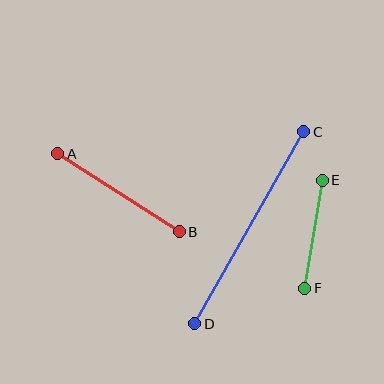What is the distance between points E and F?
The distance is approximately 109 pixels.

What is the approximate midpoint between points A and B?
The midpoint is at approximately (119, 193) pixels.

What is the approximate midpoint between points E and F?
The midpoint is at approximately (313, 234) pixels.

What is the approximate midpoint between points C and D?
The midpoint is at approximately (249, 228) pixels.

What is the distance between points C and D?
The distance is approximately 221 pixels.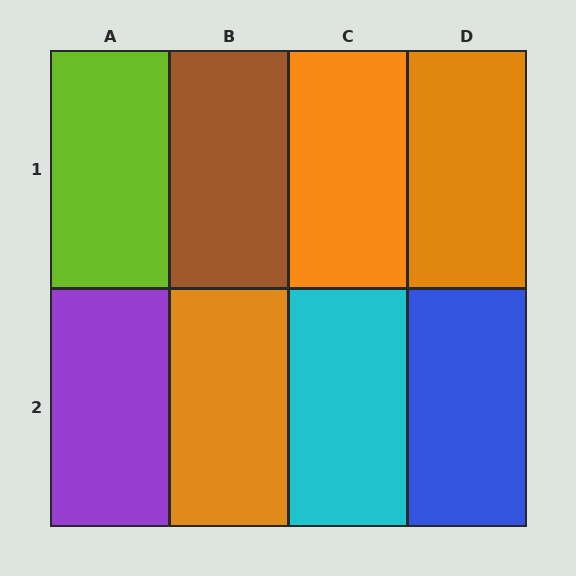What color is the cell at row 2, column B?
Orange.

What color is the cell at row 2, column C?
Cyan.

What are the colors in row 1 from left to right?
Lime, brown, orange, orange.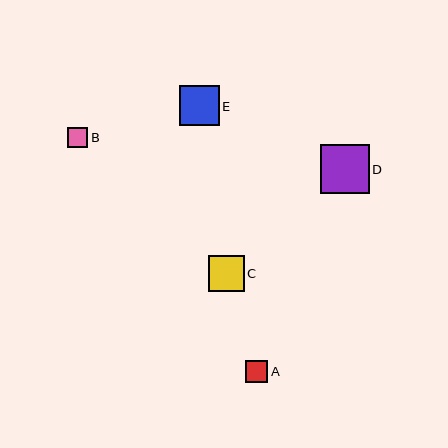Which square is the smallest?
Square B is the smallest with a size of approximately 20 pixels.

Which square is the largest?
Square D is the largest with a size of approximately 49 pixels.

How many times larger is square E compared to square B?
Square E is approximately 2.0 times the size of square B.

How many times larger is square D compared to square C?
Square D is approximately 1.4 times the size of square C.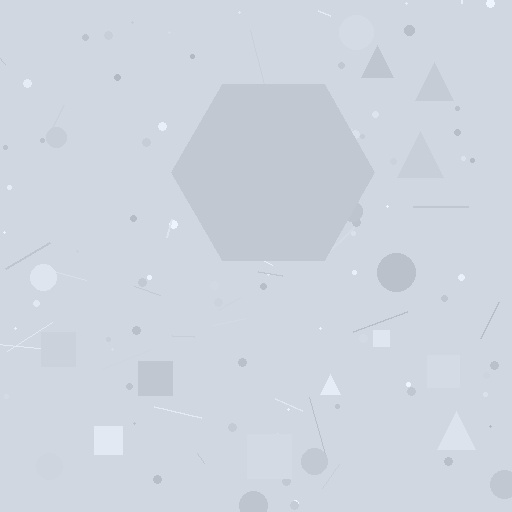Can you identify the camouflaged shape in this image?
The camouflaged shape is a hexagon.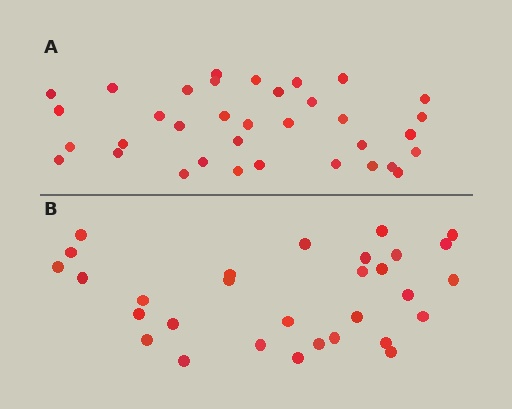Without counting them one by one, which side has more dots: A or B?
Region A (the top region) has more dots.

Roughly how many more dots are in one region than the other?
Region A has about 5 more dots than region B.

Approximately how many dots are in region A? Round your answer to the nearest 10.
About 40 dots. (The exact count is 35, which rounds to 40.)